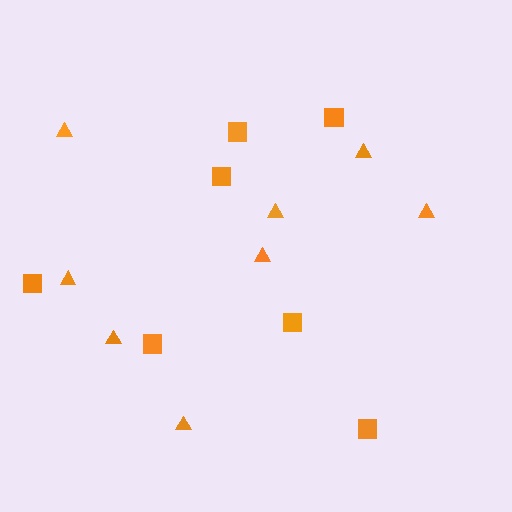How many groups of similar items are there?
There are 2 groups: one group of triangles (8) and one group of squares (7).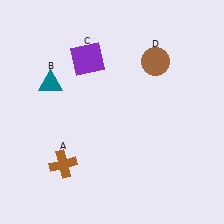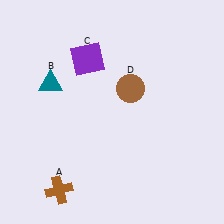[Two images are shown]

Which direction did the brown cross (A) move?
The brown cross (A) moved down.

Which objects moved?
The objects that moved are: the brown cross (A), the brown circle (D).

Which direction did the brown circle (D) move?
The brown circle (D) moved down.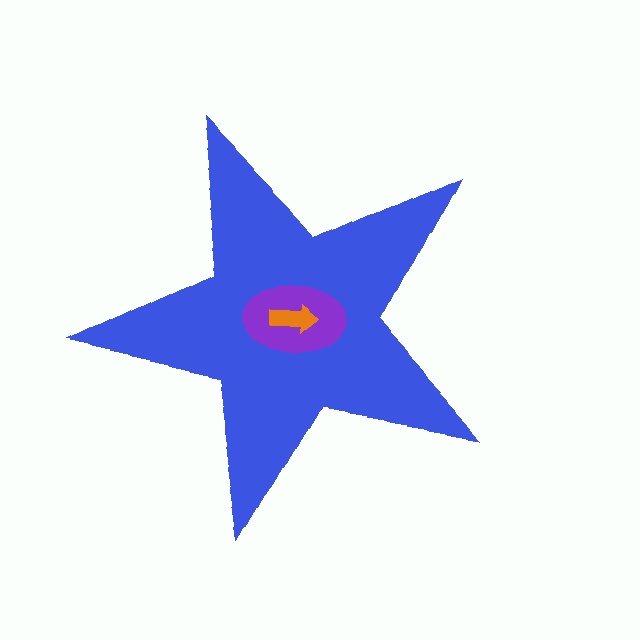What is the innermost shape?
The orange arrow.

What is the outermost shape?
The blue star.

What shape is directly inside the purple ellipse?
The orange arrow.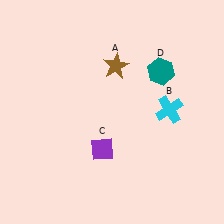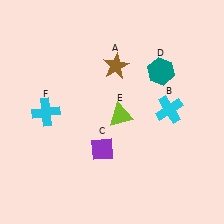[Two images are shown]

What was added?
A lime triangle (E), a cyan cross (F) were added in Image 2.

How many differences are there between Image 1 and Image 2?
There are 2 differences between the two images.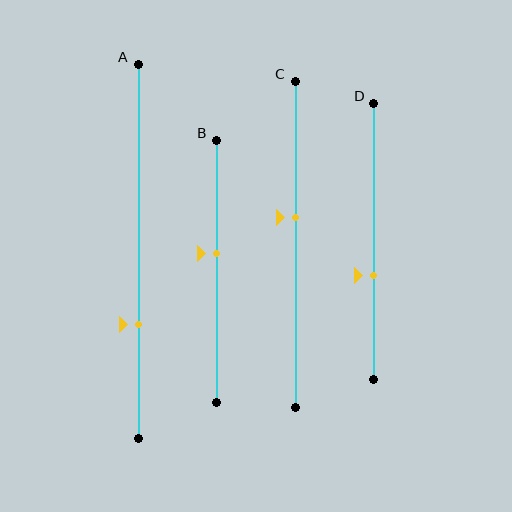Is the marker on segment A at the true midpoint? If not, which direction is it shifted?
No, the marker on segment A is shifted downward by about 19% of the segment length.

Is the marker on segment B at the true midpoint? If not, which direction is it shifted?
No, the marker on segment B is shifted upward by about 7% of the segment length.